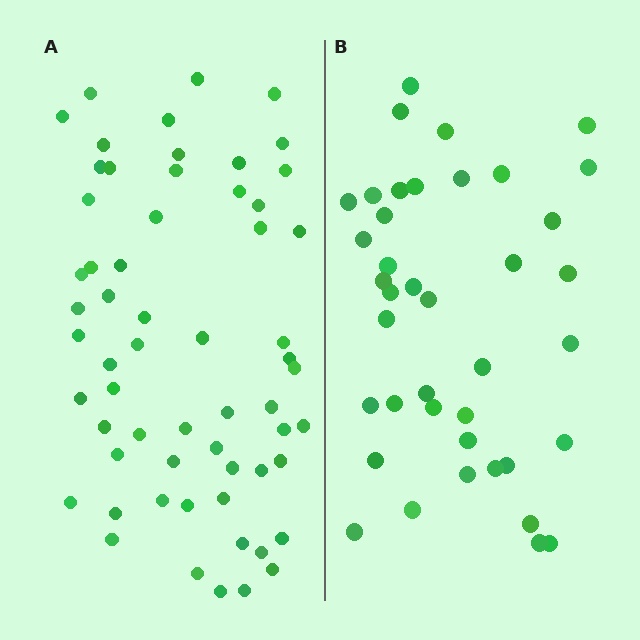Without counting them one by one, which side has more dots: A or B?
Region A (the left region) has more dots.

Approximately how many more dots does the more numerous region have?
Region A has approximately 20 more dots than region B.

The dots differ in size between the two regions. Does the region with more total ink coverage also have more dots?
No. Region B has more total ink coverage because its dots are larger, but region A actually contains more individual dots. Total area can be misleading — the number of items is what matters here.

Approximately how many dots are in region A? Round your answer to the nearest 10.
About 60 dots.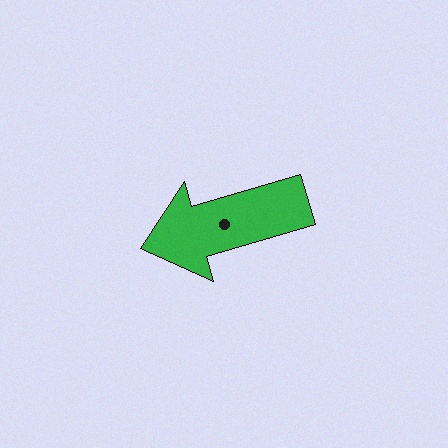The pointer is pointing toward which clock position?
Roughly 8 o'clock.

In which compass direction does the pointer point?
West.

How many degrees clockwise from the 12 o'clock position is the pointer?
Approximately 254 degrees.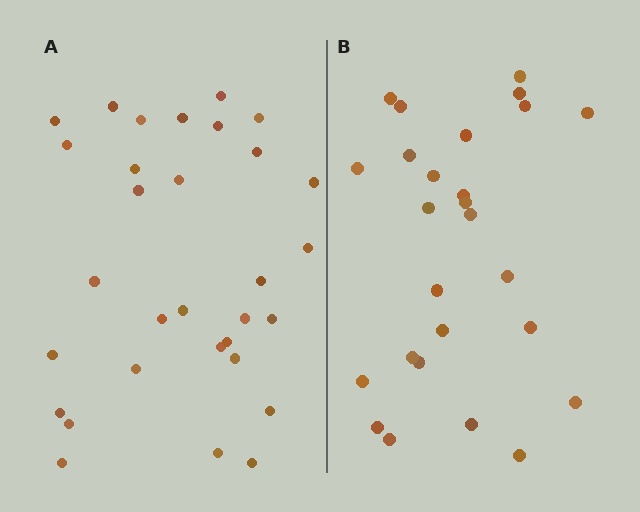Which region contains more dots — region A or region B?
Region A (the left region) has more dots.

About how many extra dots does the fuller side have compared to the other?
Region A has about 5 more dots than region B.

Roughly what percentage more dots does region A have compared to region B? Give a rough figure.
About 20% more.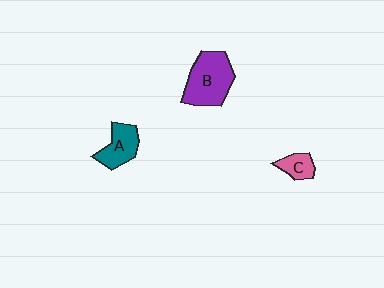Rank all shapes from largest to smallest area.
From largest to smallest: B (purple), A (teal), C (pink).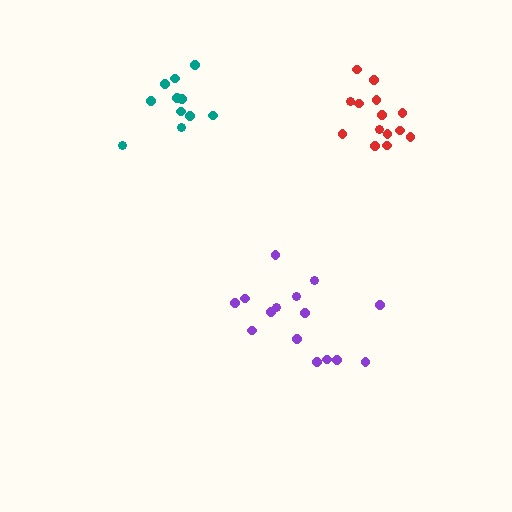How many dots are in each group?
Group 1: 15 dots, Group 2: 11 dots, Group 3: 14 dots (40 total).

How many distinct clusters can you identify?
There are 3 distinct clusters.